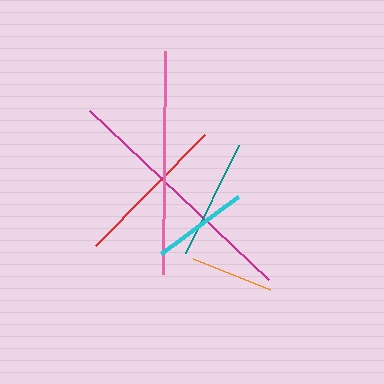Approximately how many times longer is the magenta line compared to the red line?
The magenta line is approximately 1.6 times the length of the red line.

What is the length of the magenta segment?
The magenta segment is approximately 246 pixels long.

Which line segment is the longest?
The magenta line is the longest at approximately 246 pixels.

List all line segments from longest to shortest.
From longest to shortest: magenta, pink, red, teal, cyan, orange.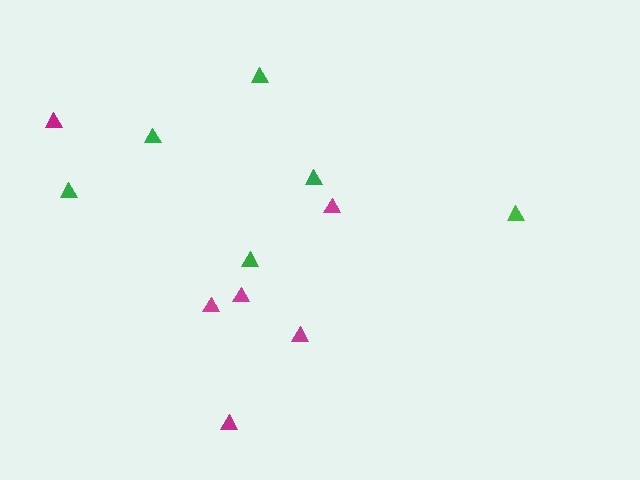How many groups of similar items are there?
There are 2 groups: one group of magenta triangles (6) and one group of green triangles (6).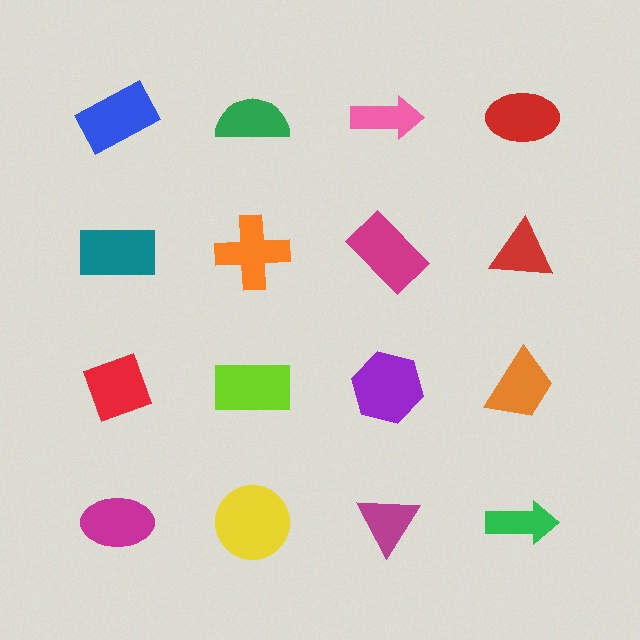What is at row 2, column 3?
A magenta rectangle.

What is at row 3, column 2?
A lime rectangle.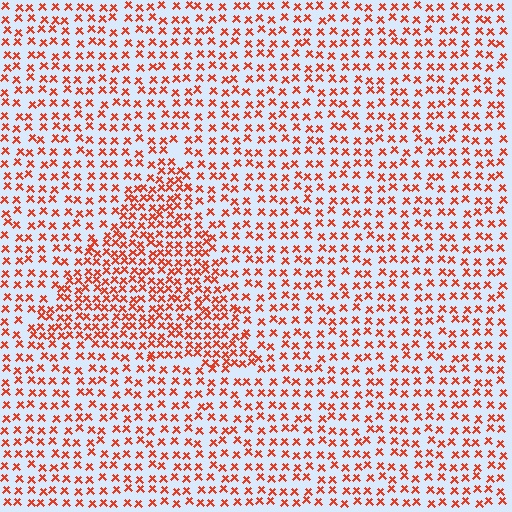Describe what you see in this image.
The image contains small red elements arranged at two different densities. A triangle-shaped region is visible where the elements are more densely packed than the surrounding area.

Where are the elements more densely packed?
The elements are more densely packed inside the triangle boundary.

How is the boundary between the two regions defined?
The boundary is defined by a change in element density (approximately 1.7x ratio). All elements are the same color, size, and shape.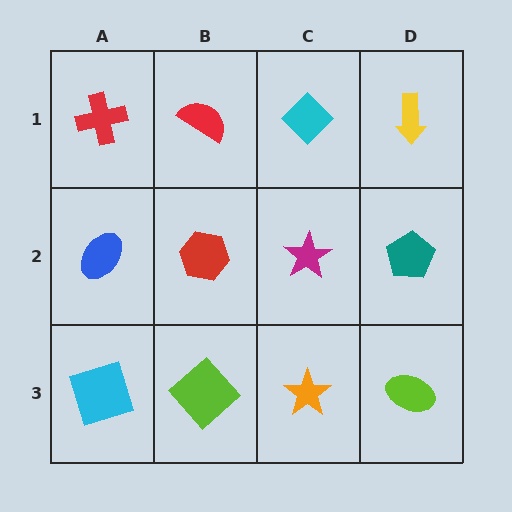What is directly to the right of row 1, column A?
A red semicircle.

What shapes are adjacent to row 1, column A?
A blue ellipse (row 2, column A), a red semicircle (row 1, column B).